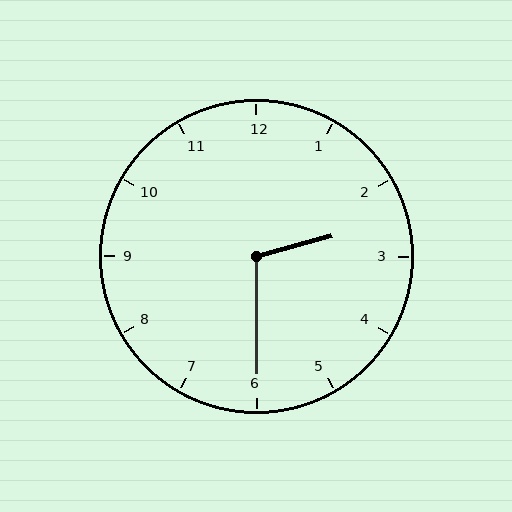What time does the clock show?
2:30.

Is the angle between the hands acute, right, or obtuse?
It is obtuse.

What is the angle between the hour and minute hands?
Approximately 105 degrees.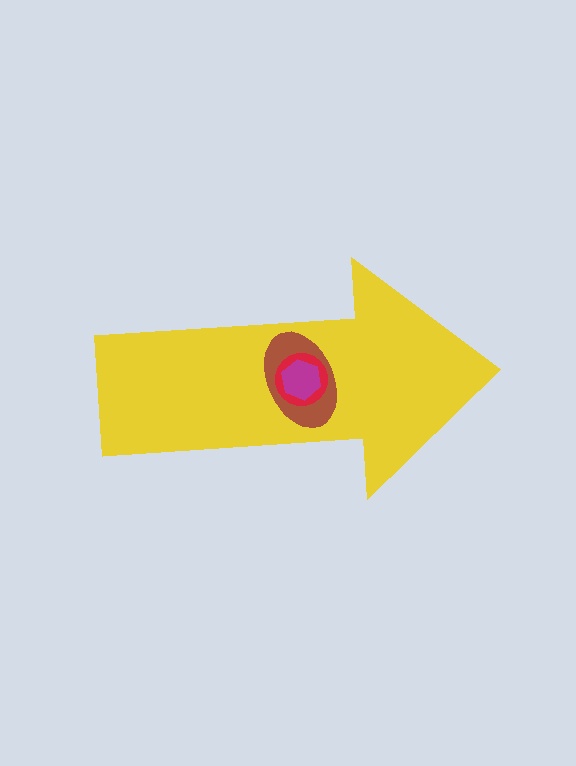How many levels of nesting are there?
4.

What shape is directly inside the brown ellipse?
The red circle.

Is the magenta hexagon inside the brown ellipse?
Yes.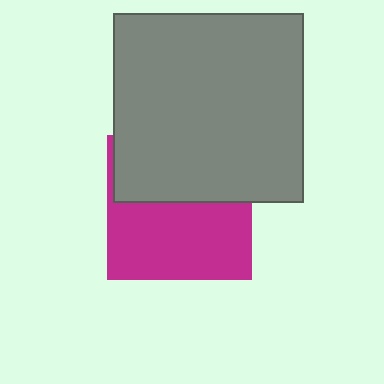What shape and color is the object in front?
The object in front is a gray square.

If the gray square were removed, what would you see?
You would see the complete magenta square.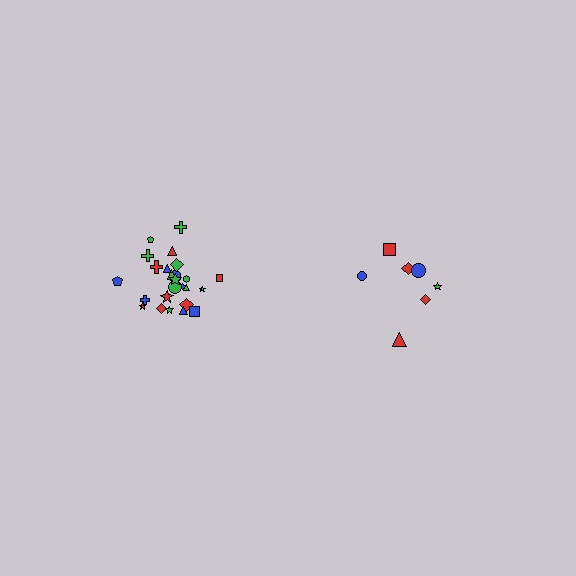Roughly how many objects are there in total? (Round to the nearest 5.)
Roughly 30 objects in total.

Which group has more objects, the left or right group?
The left group.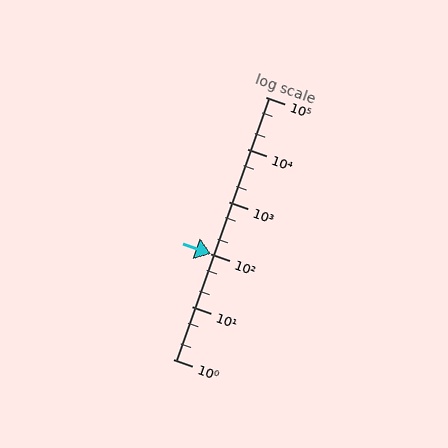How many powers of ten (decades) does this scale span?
The scale spans 5 decades, from 1 to 100000.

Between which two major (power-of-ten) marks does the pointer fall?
The pointer is between 100 and 1000.